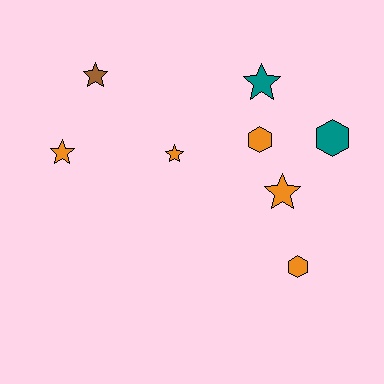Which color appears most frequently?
Orange, with 5 objects.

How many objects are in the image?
There are 8 objects.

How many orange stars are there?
There are 3 orange stars.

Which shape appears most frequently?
Star, with 5 objects.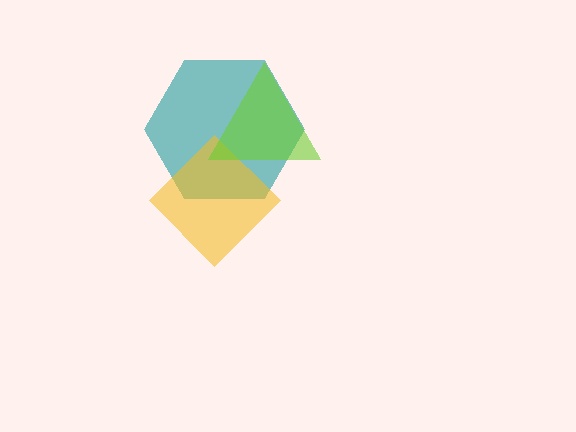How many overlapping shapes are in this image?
There are 3 overlapping shapes in the image.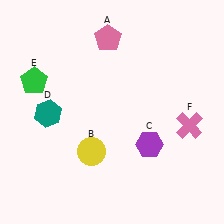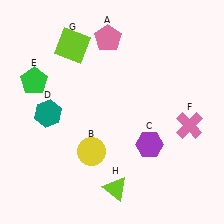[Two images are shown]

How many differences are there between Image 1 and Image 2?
There are 2 differences between the two images.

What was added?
A lime square (G), a lime triangle (H) were added in Image 2.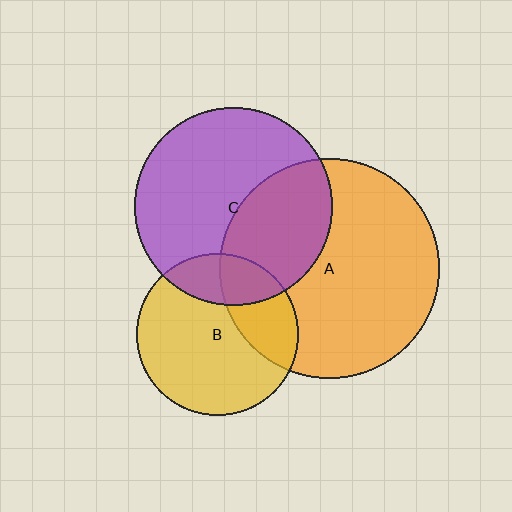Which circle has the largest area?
Circle A (orange).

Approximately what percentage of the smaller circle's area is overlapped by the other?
Approximately 40%.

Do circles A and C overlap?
Yes.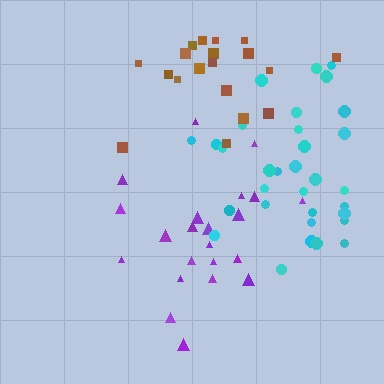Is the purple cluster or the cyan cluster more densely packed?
Cyan.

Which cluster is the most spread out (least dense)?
Brown.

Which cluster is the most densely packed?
Cyan.